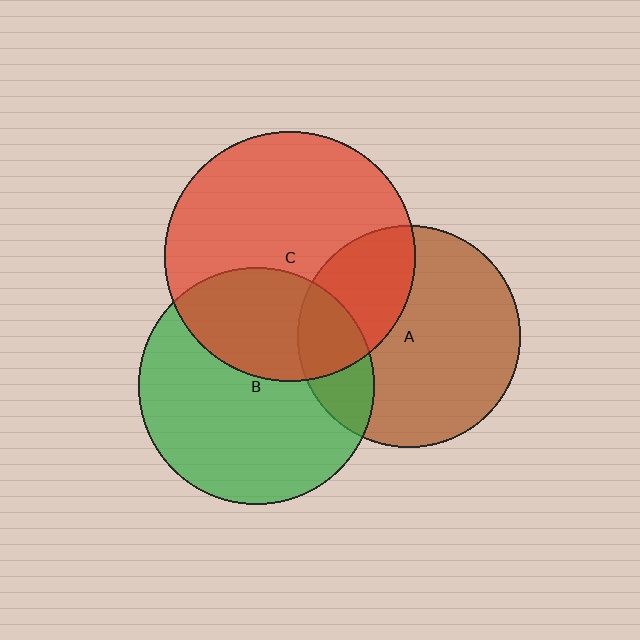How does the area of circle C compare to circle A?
Approximately 1.3 times.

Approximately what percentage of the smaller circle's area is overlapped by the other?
Approximately 35%.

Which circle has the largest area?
Circle C (red).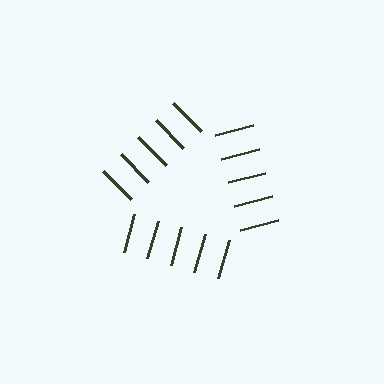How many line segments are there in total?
15 — 5 along each of the 3 edges.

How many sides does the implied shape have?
3 sides — the line-ends trace a triangle.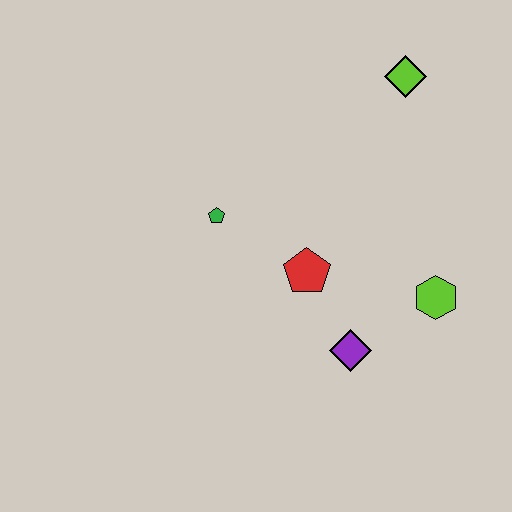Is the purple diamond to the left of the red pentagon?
No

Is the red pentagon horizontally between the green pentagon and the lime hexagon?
Yes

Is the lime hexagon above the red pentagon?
No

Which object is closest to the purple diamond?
The red pentagon is closest to the purple diamond.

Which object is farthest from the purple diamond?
The lime diamond is farthest from the purple diamond.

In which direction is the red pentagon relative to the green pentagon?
The red pentagon is to the right of the green pentagon.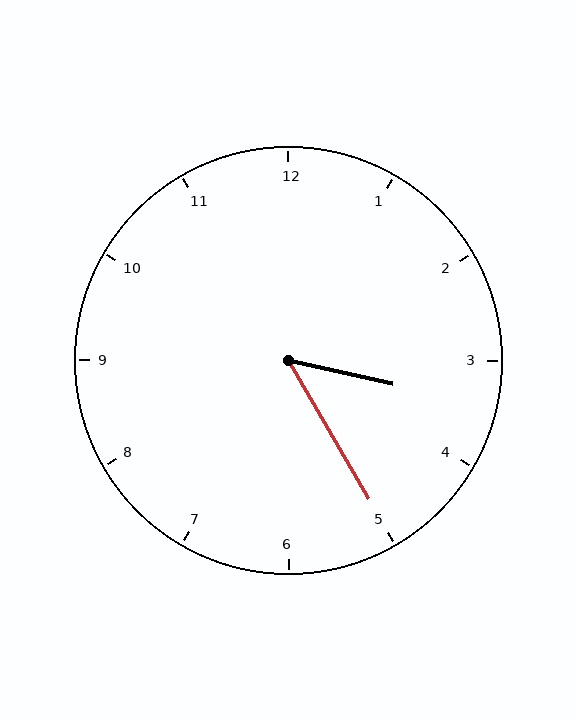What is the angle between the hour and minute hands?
Approximately 48 degrees.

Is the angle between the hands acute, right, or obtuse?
It is acute.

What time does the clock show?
3:25.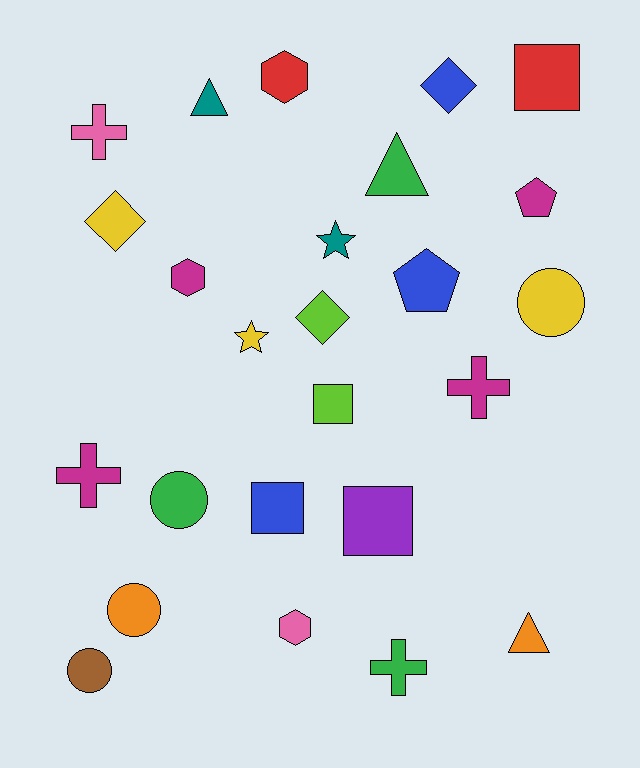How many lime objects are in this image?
There are 2 lime objects.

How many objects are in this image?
There are 25 objects.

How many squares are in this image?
There are 4 squares.